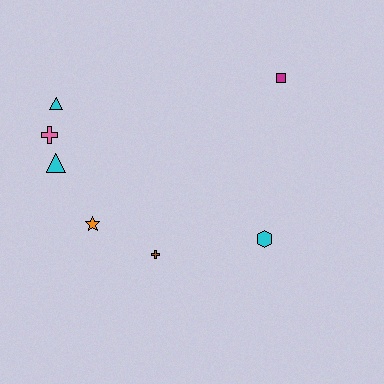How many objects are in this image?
There are 7 objects.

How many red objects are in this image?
There are no red objects.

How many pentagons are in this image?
There are no pentagons.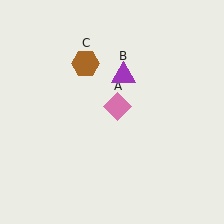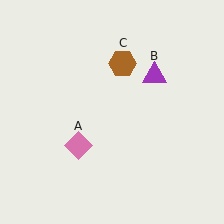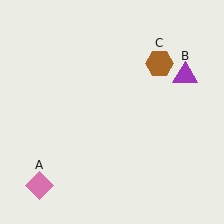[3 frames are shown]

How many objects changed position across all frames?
3 objects changed position: pink diamond (object A), purple triangle (object B), brown hexagon (object C).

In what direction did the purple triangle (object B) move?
The purple triangle (object B) moved right.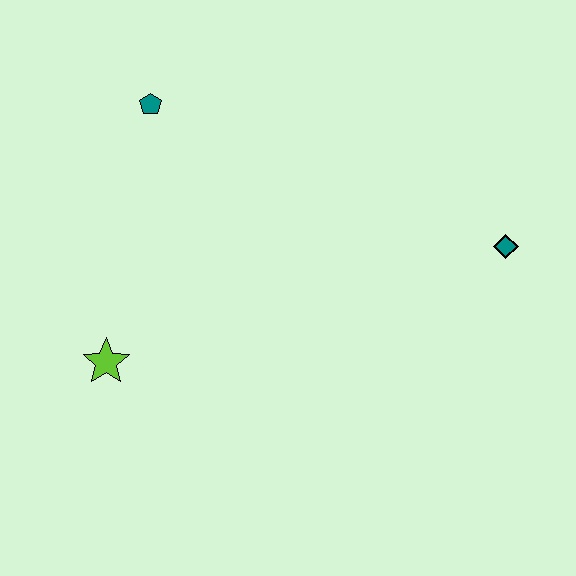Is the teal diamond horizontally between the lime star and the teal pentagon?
No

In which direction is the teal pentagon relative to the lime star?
The teal pentagon is above the lime star.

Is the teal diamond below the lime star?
No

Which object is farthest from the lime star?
The teal diamond is farthest from the lime star.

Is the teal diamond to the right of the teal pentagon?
Yes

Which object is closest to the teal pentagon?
The lime star is closest to the teal pentagon.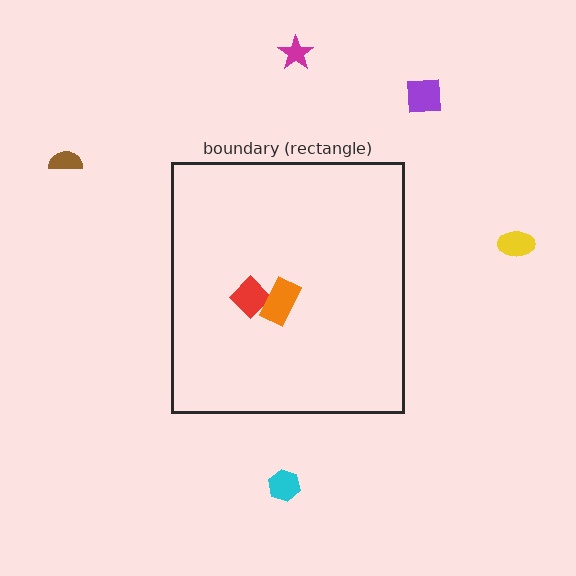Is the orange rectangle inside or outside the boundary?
Inside.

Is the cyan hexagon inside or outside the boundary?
Outside.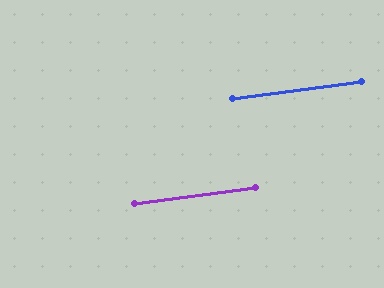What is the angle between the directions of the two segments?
Approximately 0 degrees.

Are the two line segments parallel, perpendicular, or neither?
Parallel — their directions differ by only 0.2°.